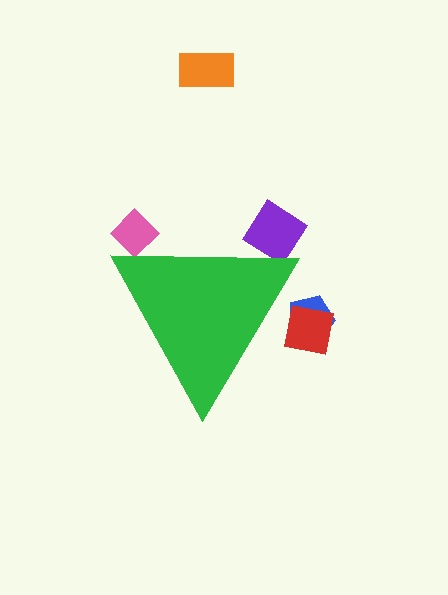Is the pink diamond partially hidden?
Yes, the pink diamond is partially hidden behind the green triangle.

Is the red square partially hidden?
Yes, the red square is partially hidden behind the green triangle.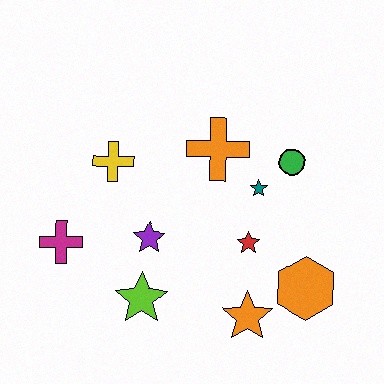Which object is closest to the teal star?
The green circle is closest to the teal star.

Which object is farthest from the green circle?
The magenta cross is farthest from the green circle.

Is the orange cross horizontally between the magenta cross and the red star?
Yes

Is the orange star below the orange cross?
Yes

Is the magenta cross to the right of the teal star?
No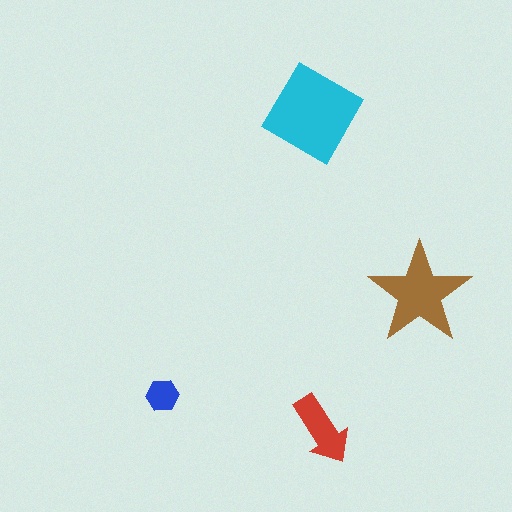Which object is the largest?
The cyan diamond.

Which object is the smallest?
The blue hexagon.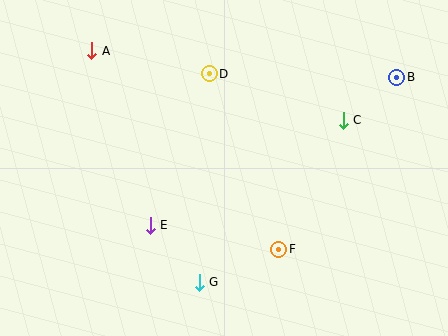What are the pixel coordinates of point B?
Point B is at (397, 77).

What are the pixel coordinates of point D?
Point D is at (209, 74).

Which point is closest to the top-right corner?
Point B is closest to the top-right corner.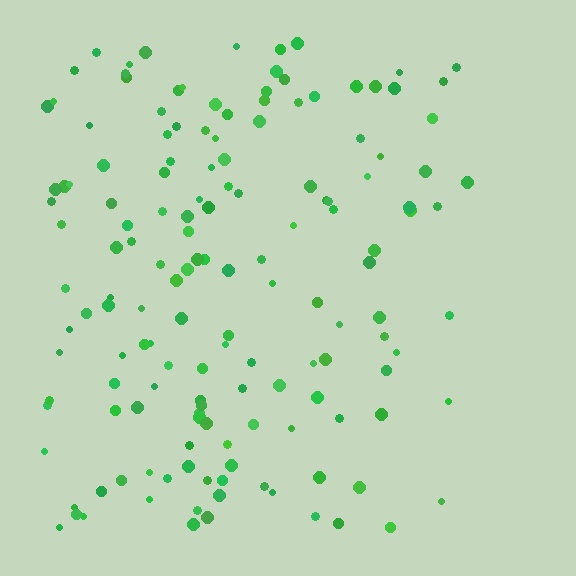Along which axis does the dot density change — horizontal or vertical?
Horizontal.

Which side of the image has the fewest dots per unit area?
The right.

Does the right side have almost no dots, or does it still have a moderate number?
Still a moderate number, just noticeably fewer than the left.